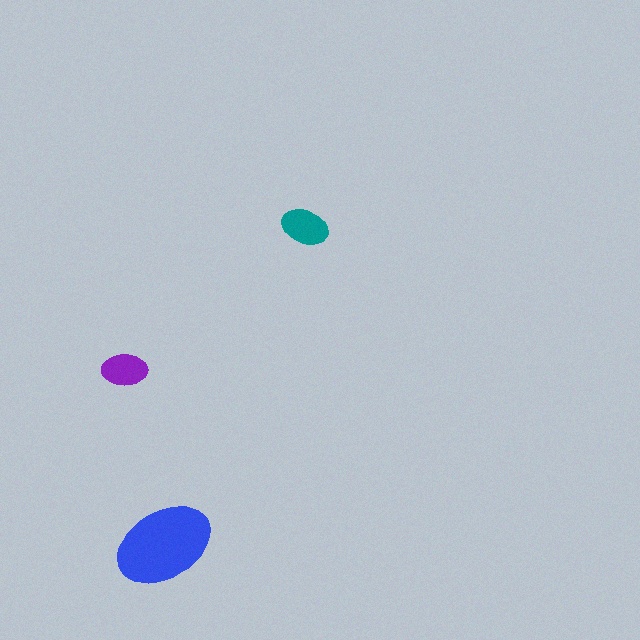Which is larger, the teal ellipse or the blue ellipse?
The blue one.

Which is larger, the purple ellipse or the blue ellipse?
The blue one.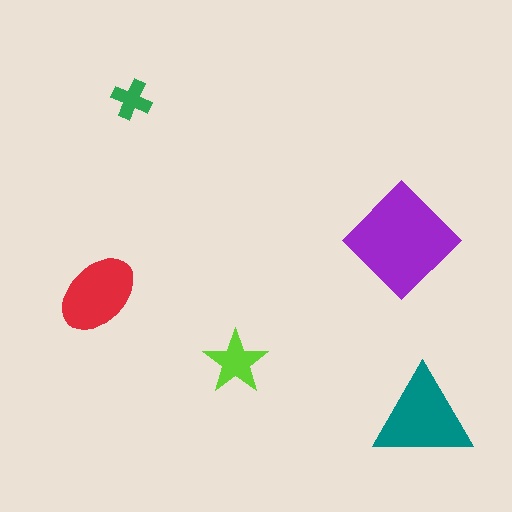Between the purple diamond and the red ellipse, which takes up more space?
The purple diamond.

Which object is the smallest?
The green cross.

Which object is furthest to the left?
The red ellipse is leftmost.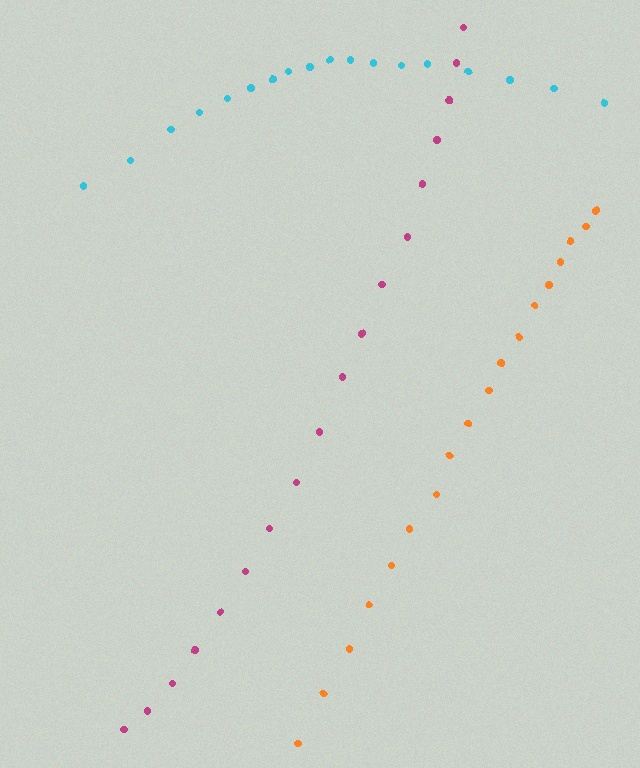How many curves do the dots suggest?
There are 3 distinct paths.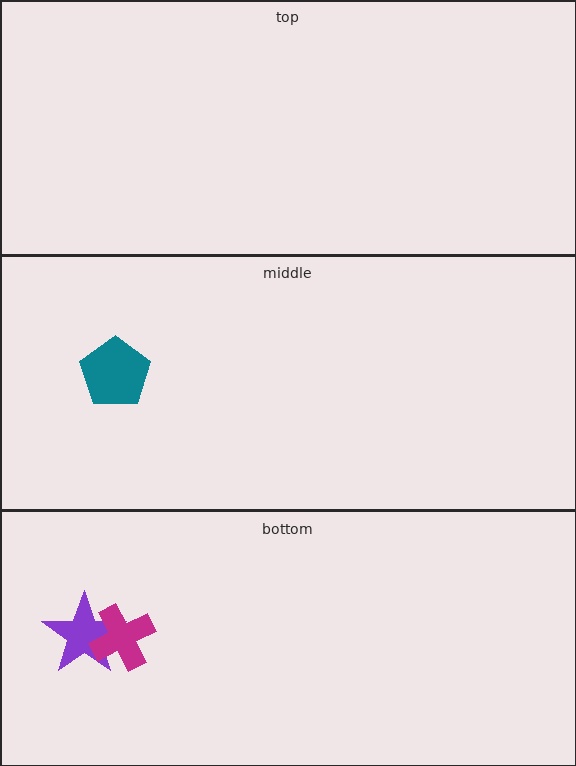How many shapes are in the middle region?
1.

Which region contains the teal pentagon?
The middle region.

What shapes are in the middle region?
The teal pentagon.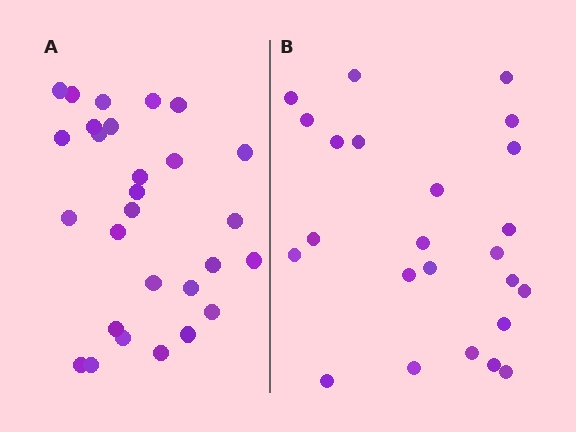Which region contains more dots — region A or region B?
Region A (the left region) has more dots.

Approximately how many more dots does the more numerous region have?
Region A has about 4 more dots than region B.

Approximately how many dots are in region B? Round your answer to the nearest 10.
About 20 dots. (The exact count is 24, which rounds to 20.)